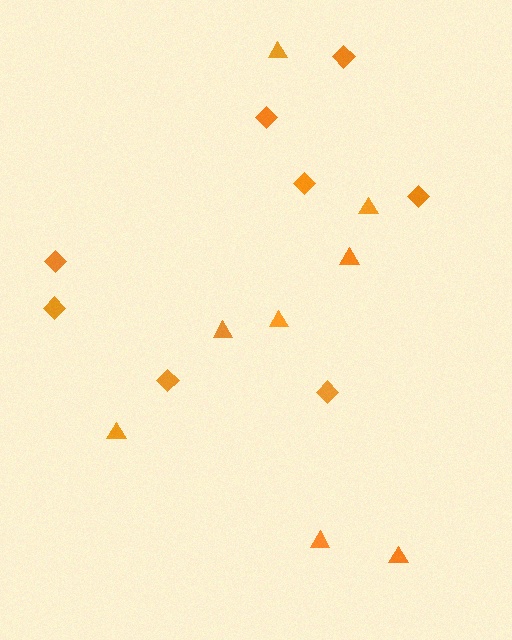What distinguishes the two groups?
There are 2 groups: one group of diamonds (8) and one group of triangles (8).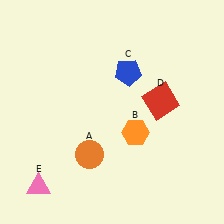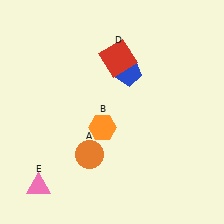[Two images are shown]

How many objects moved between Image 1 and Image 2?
2 objects moved between the two images.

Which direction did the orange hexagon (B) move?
The orange hexagon (B) moved left.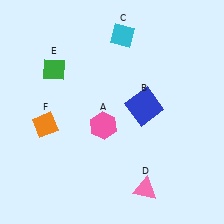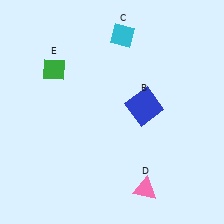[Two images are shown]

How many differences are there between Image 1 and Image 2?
There are 2 differences between the two images.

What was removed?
The orange diamond (F), the pink hexagon (A) were removed in Image 2.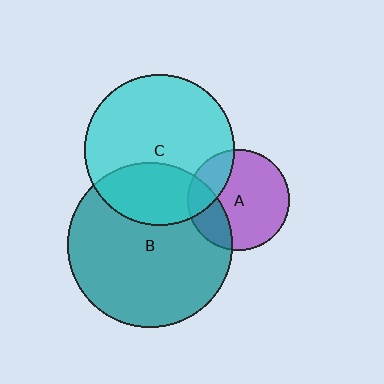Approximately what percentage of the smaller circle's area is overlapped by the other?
Approximately 25%.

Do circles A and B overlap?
Yes.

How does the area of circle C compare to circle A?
Approximately 2.2 times.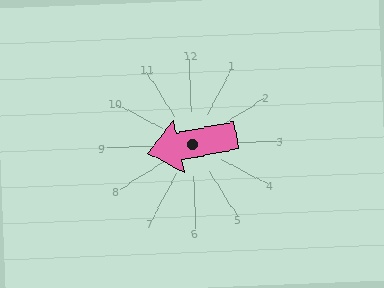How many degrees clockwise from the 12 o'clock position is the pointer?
Approximately 261 degrees.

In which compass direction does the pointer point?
West.